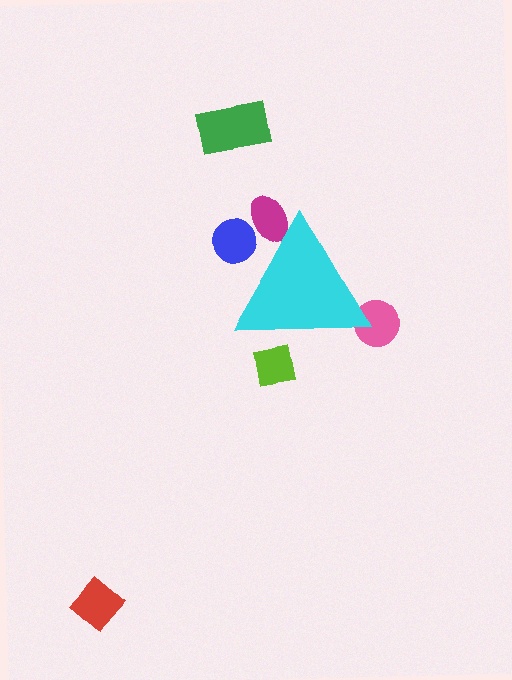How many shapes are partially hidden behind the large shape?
4 shapes are partially hidden.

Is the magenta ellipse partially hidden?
Yes, the magenta ellipse is partially hidden behind the cyan triangle.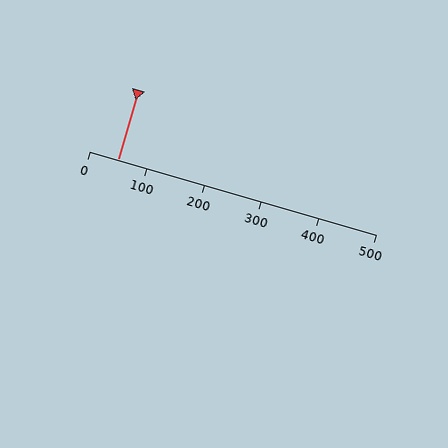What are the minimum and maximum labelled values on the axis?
The axis runs from 0 to 500.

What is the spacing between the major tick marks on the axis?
The major ticks are spaced 100 apart.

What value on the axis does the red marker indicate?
The marker indicates approximately 50.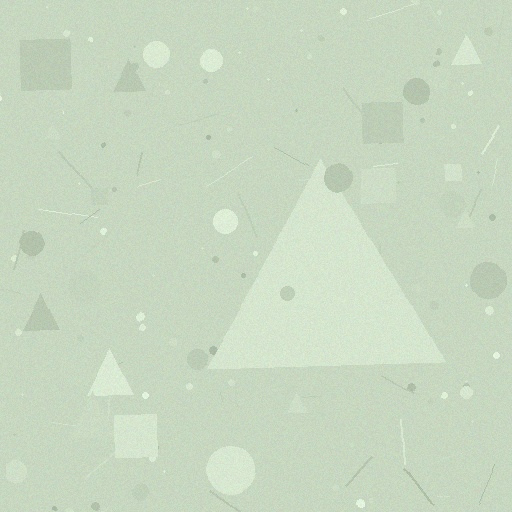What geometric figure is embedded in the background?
A triangle is embedded in the background.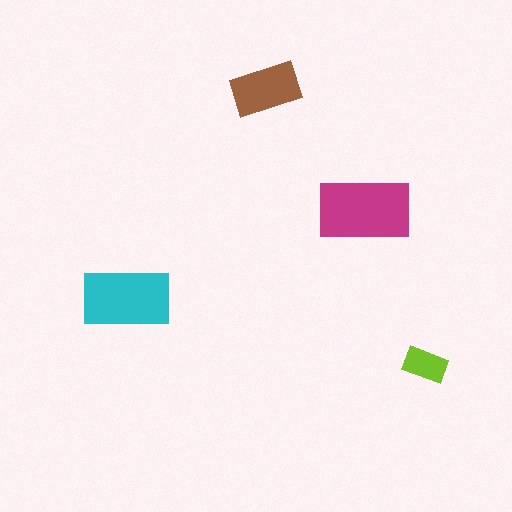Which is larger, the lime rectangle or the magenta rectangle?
The magenta one.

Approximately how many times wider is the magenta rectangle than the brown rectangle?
About 1.5 times wider.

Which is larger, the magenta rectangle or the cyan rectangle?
The magenta one.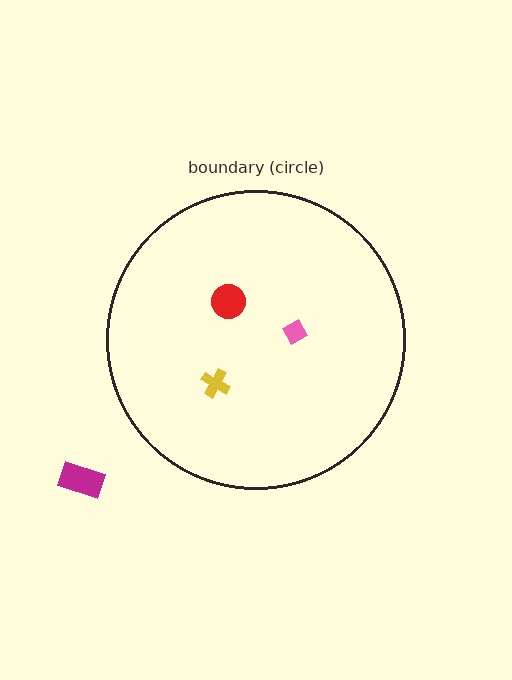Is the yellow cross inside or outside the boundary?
Inside.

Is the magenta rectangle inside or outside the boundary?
Outside.